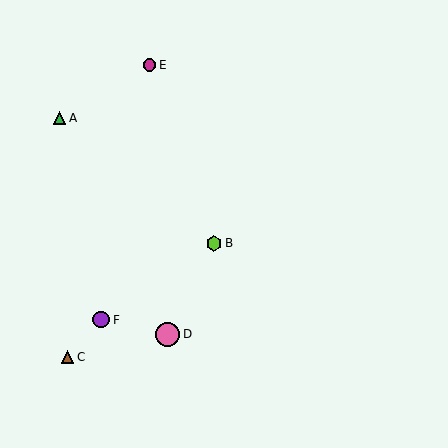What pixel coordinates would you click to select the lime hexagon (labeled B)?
Click at (214, 243) to select the lime hexagon B.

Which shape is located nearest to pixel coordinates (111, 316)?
The purple circle (labeled F) at (101, 320) is nearest to that location.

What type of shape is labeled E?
Shape E is a magenta circle.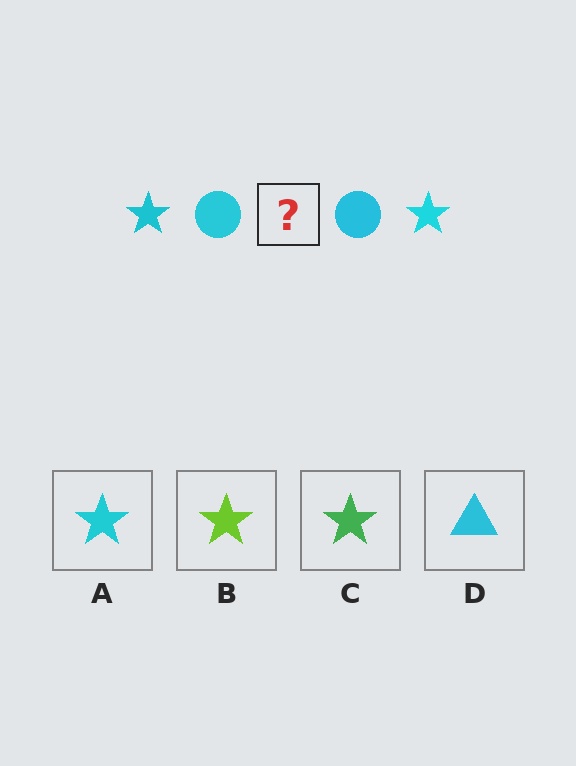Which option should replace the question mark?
Option A.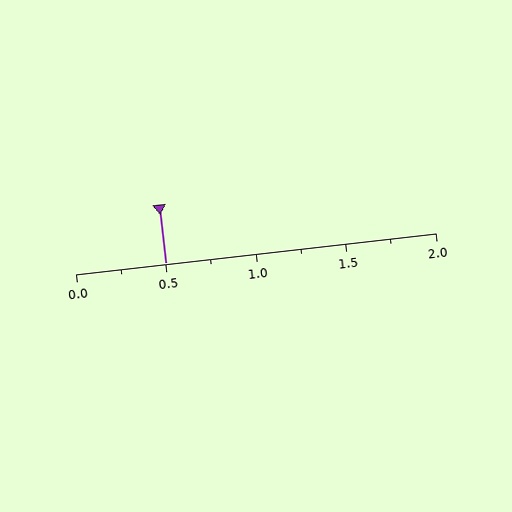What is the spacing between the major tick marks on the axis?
The major ticks are spaced 0.5 apart.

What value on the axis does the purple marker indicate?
The marker indicates approximately 0.5.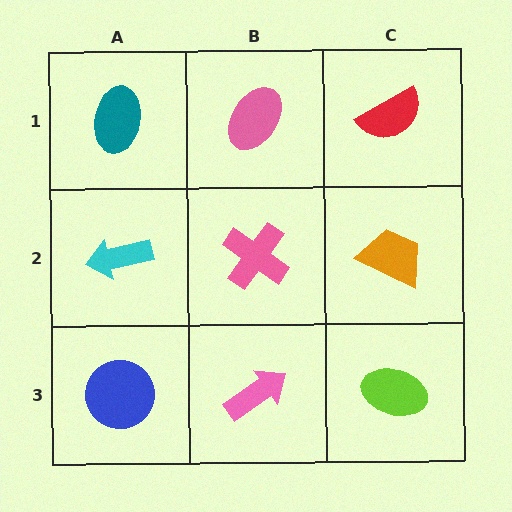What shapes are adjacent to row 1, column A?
A cyan arrow (row 2, column A), a pink ellipse (row 1, column B).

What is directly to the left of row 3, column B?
A blue circle.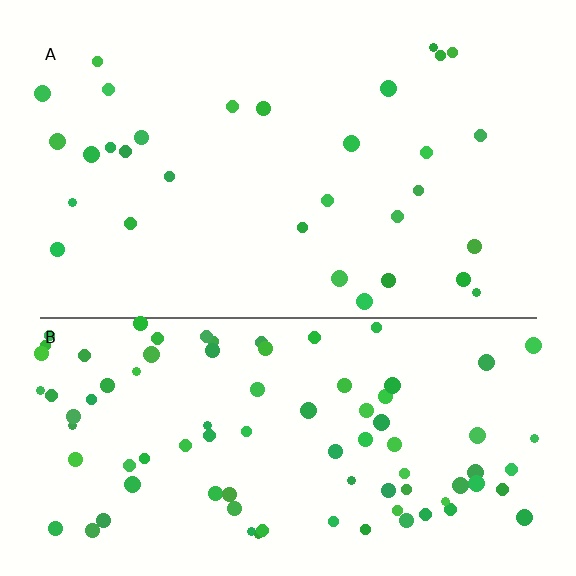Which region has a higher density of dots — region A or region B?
B (the bottom).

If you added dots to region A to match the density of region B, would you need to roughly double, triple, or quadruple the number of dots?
Approximately triple.